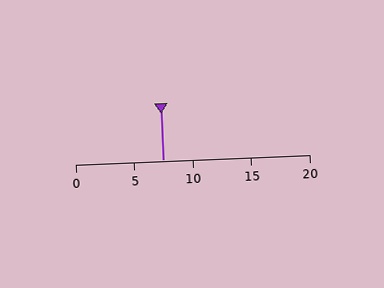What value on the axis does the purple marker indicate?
The marker indicates approximately 7.5.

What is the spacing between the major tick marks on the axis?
The major ticks are spaced 5 apart.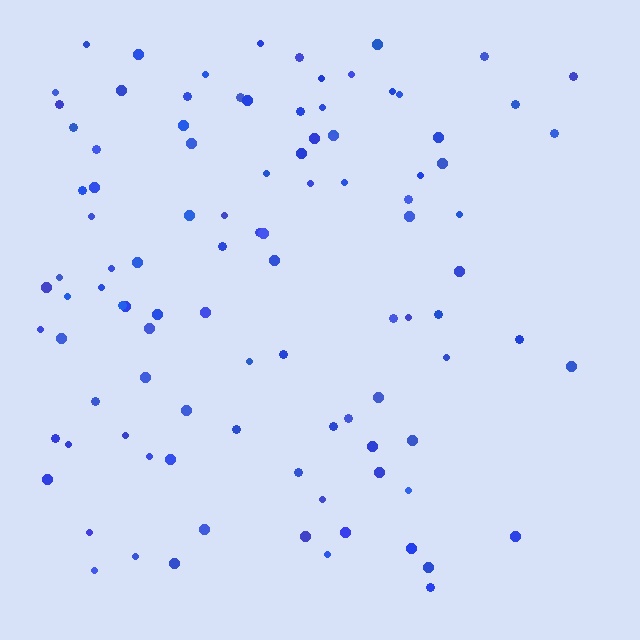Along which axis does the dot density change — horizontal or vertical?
Horizontal.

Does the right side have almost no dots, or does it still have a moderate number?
Still a moderate number, just noticeably fewer than the left.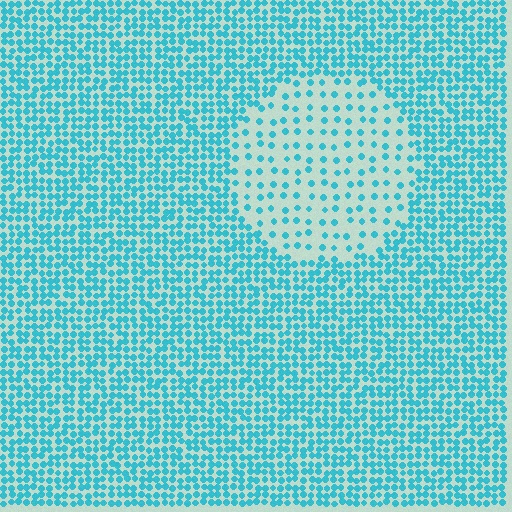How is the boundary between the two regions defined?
The boundary is defined by a change in element density (approximately 2.7x ratio). All elements are the same color, size, and shape.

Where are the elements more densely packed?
The elements are more densely packed outside the circle boundary.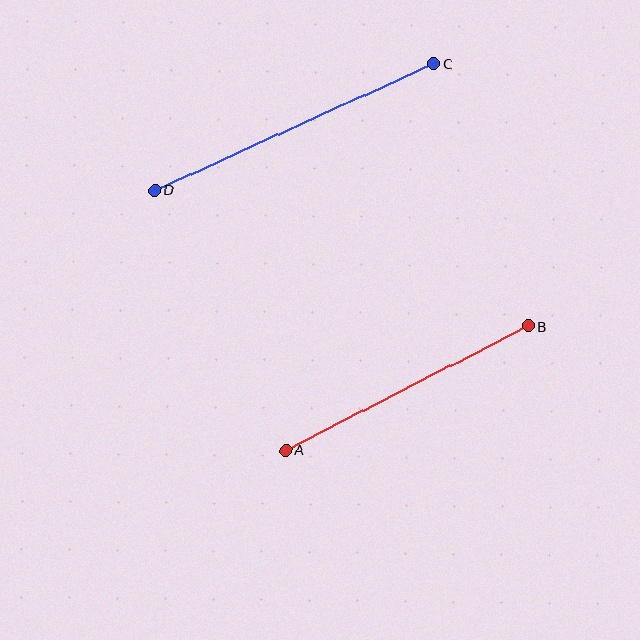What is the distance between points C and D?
The distance is approximately 306 pixels.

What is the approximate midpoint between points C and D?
The midpoint is at approximately (294, 127) pixels.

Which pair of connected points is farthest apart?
Points C and D are farthest apart.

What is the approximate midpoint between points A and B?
The midpoint is at approximately (407, 388) pixels.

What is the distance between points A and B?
The distance is approximately 272 pixels.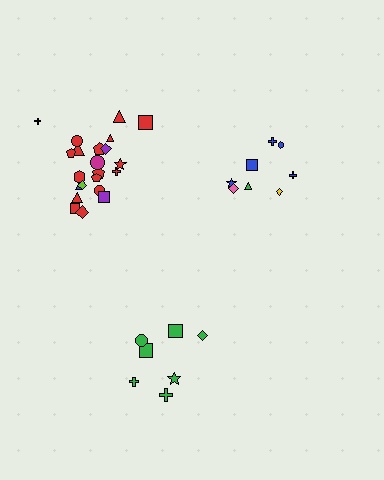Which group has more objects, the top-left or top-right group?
The top-left group.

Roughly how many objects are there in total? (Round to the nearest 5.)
Roughly 35 objects in total.